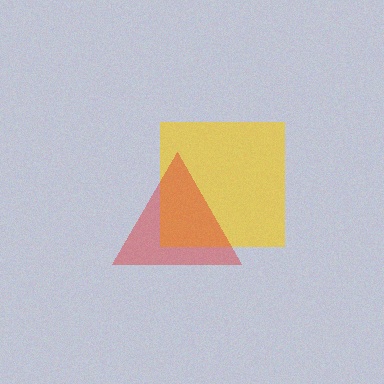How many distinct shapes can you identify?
There are 2 distinct shapes: a yellow square, a red triangle.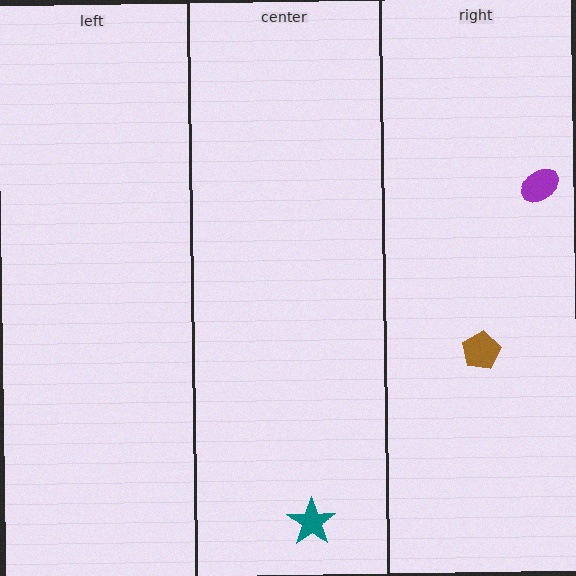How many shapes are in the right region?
2.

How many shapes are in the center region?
1.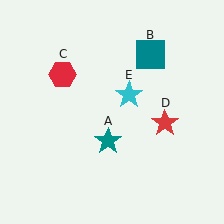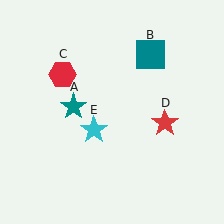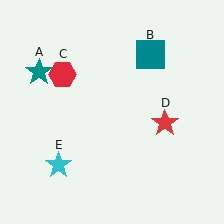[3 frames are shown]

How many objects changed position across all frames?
2 objects changed position: teal star (object A), cyan star (object E).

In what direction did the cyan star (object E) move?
The cyan star (object E) moved down and to the left.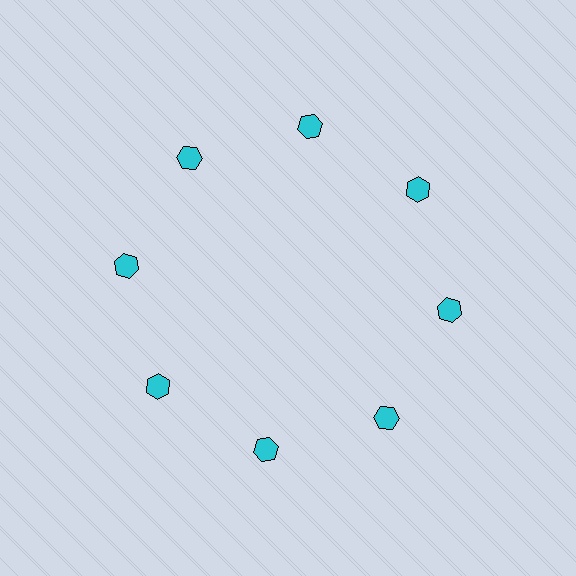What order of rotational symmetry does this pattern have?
This pattern has 8-fold rotational symmetry.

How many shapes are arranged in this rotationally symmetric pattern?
There are 8 shapes, arranged in 8 groups of 1.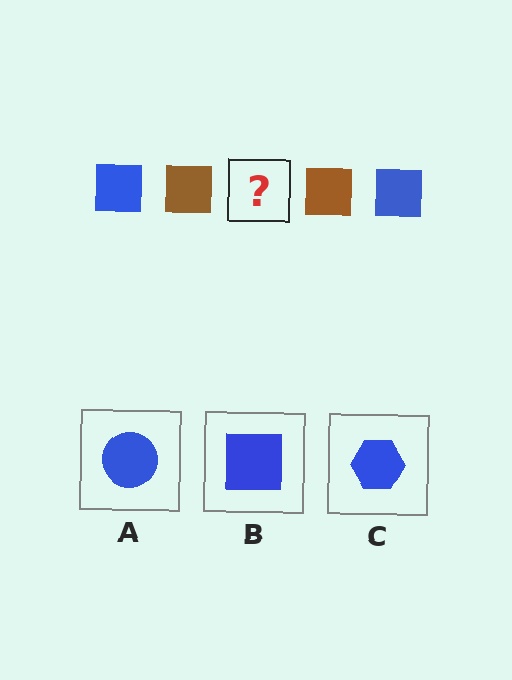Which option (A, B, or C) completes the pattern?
B.